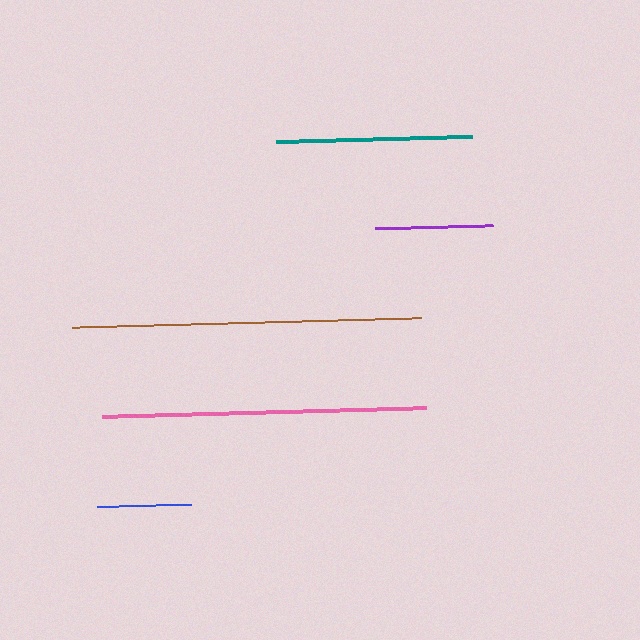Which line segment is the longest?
The brown line is the longest at approximately 349 pixels.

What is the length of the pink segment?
The pink segment is approximately 326 pixels long.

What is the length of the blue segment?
The blue segment is approximately 94 pixels long.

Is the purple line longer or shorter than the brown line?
The brown line is longer than the purple line.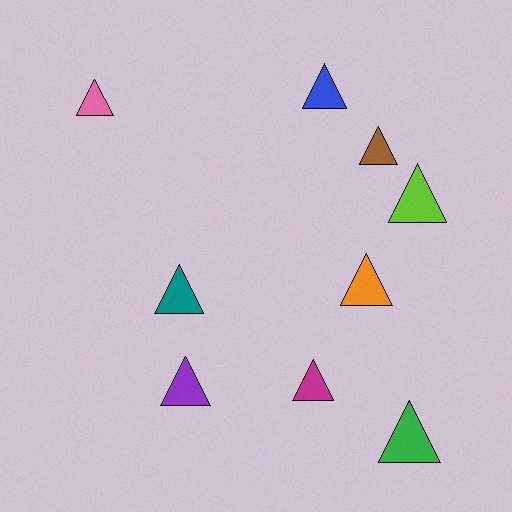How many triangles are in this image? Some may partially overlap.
There are 9 triangles.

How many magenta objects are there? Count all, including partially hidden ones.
There is 1 magenta object.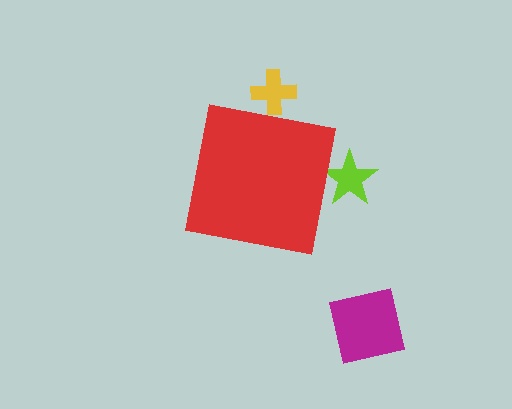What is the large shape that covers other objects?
A red square.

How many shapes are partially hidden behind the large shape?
2 shapes are partially hidden.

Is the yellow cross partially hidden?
Yes, the yellow cross is partially hidden behind the red square.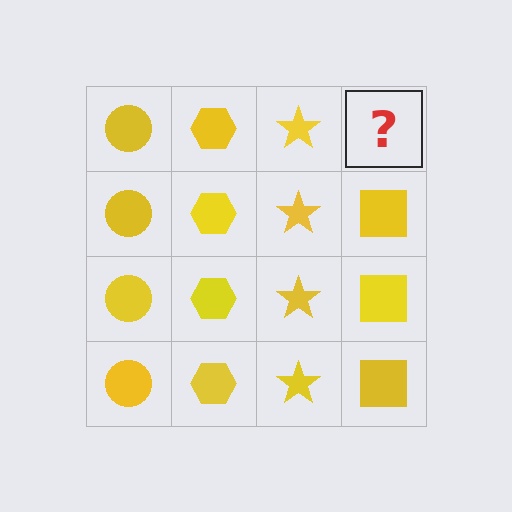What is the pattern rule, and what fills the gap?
The rule is that each column has a consistent shape. The gap should be filled with a yellow square.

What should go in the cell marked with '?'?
The missing cell should contain a yellow square.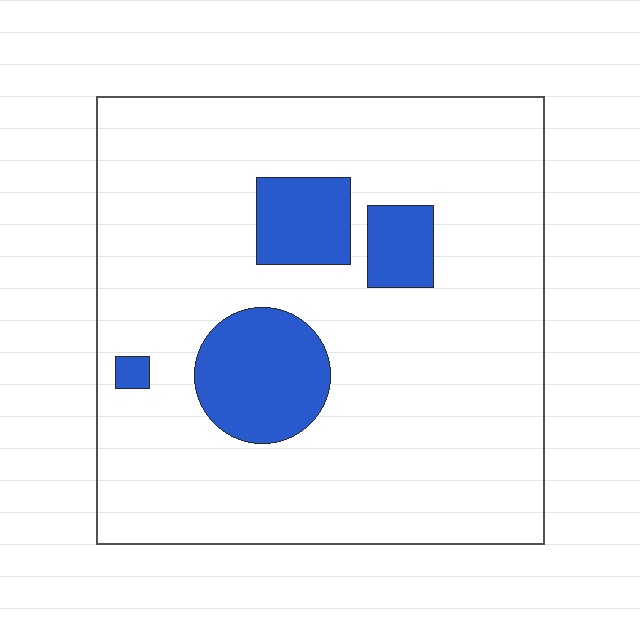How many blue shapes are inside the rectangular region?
4.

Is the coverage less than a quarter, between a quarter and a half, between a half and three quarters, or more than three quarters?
Less than a quarter.